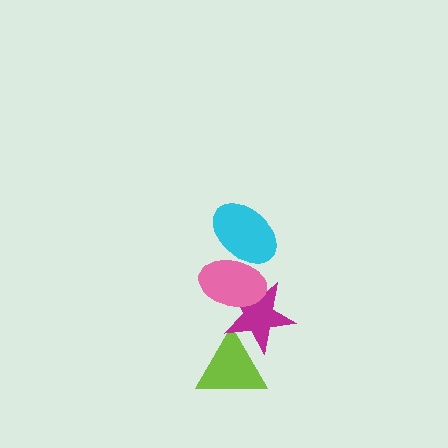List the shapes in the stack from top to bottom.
From top to bottom: the cyan ellipse, the pink ellipse, the magenta star, the lime triangle.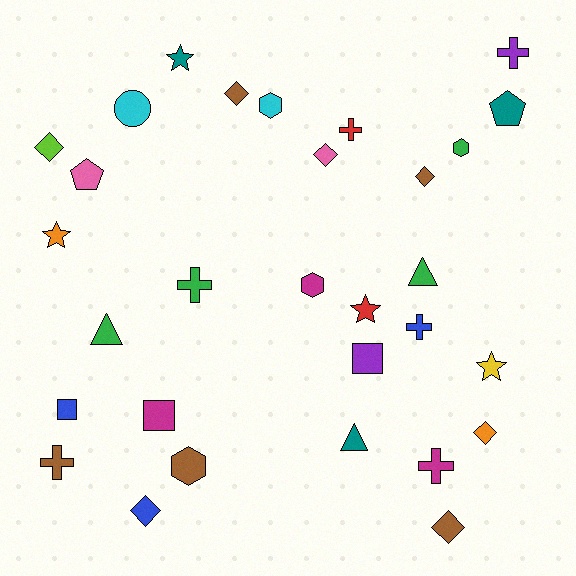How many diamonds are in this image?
There are 7 diamonds.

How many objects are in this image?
There are 30 objects.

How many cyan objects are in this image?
There are 2 cyan objects.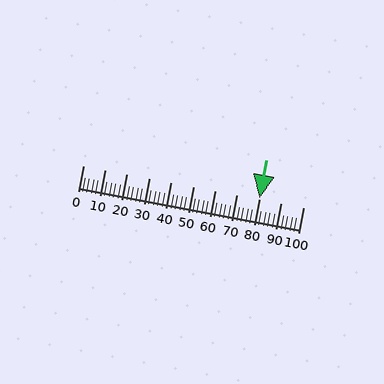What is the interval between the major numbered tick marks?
The major tick marks are spaced 10 units apart.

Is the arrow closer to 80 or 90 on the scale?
The arrow is closer to 80.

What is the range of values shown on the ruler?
The ruler shows values from 0 to 100.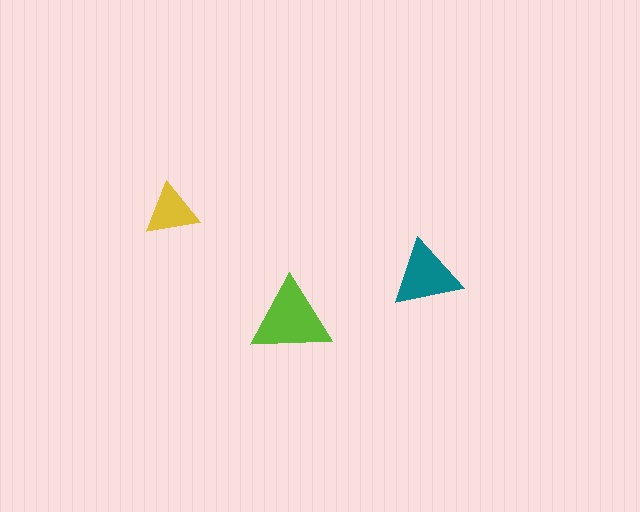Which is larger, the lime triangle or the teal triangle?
The lime one.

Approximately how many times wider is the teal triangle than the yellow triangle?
About 1.5 times wider.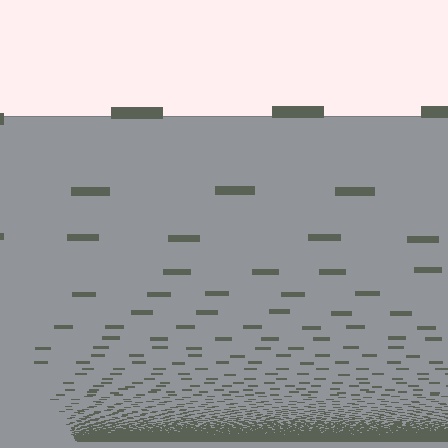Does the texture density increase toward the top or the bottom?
Density increases toward the bottom.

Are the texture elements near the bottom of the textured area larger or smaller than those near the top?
Smaller. The gradient is inverted — elements near the bottom are smaller and denser.